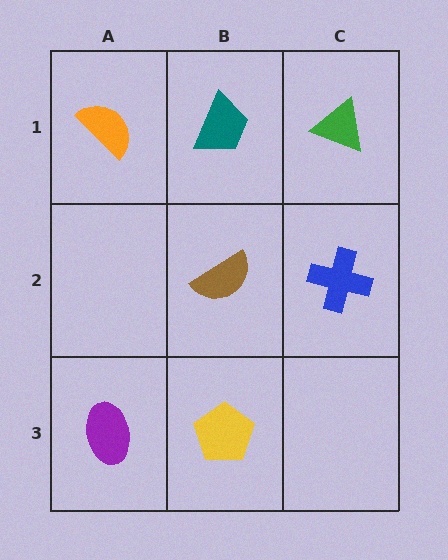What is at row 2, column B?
A brown semicircle.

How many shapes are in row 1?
3 shapes.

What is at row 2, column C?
A blue cross.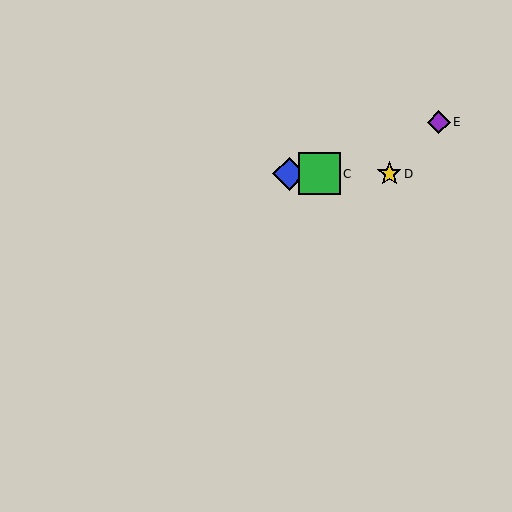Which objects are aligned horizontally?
Objects A, B, C, D are aligned horizontally.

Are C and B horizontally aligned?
Yes, both are at y≈174.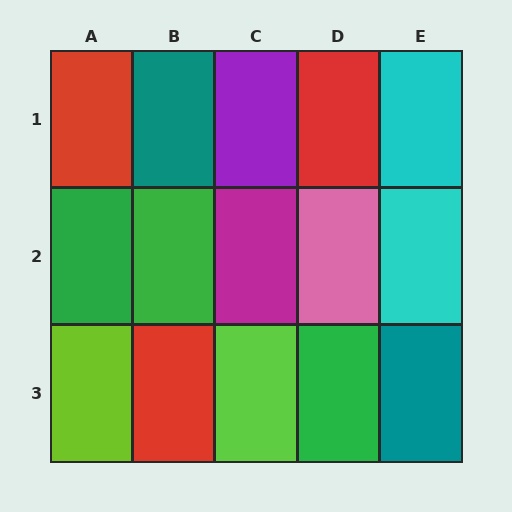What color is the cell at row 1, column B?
Teal.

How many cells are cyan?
2 cells are cyan.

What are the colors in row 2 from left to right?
Green, green, magenta, pink, cyan.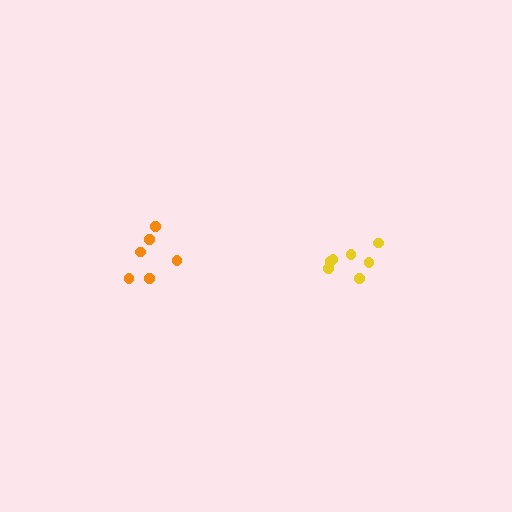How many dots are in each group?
Group 1: 6 dots, Group 2: 7 dots (13 total).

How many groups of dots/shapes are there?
There are 2 groups.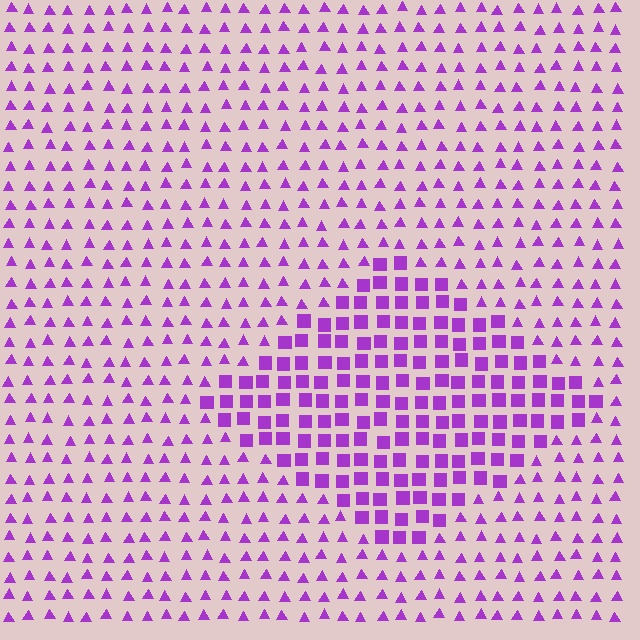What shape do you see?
I see a diamond.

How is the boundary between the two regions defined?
The boundary is defined by a change in element shape: squares inside vs. triangles outside. All elements share the same color and spacing.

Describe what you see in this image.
The image is filled with small purple elements arranged in a uniform grid. A diamond-shaped region contains squares, while the surrounding area contains triangles. The boundary is defined purely by the change in element shape.